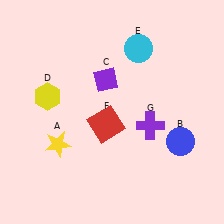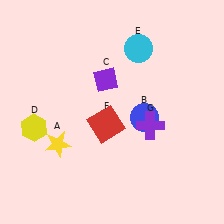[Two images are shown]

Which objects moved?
The objects that moved are: the blue circle (B), the yellow hexagon (D).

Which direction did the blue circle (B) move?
The blue circle (B) moved left.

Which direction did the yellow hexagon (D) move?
The yellow hexagon (D) moved down.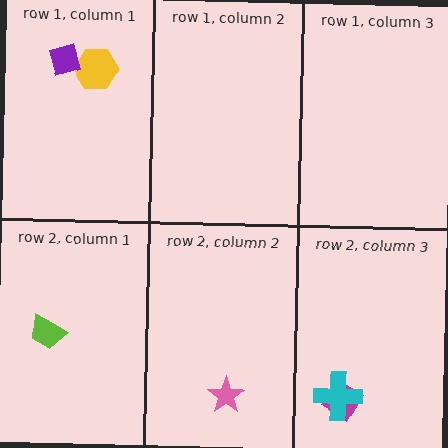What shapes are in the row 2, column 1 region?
The lime trapezoid.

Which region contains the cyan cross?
The row 2, column 3 region.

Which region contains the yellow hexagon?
The row 1, column 1 region.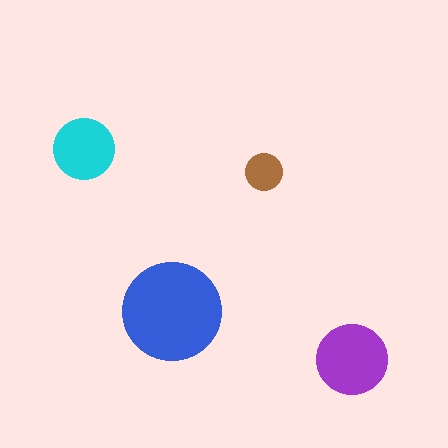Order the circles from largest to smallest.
the blue one, the purple one, the cyan one, the brown one.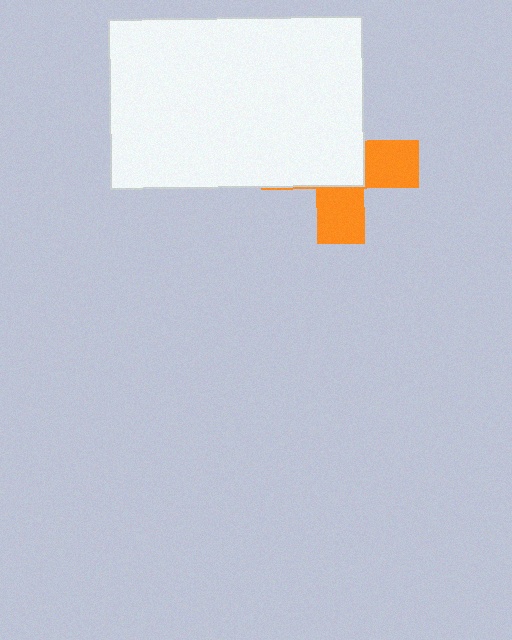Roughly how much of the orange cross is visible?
A small part of it is visible (roughly 43%).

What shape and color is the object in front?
The object in front is a white rectangle.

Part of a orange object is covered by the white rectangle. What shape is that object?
It is a cross.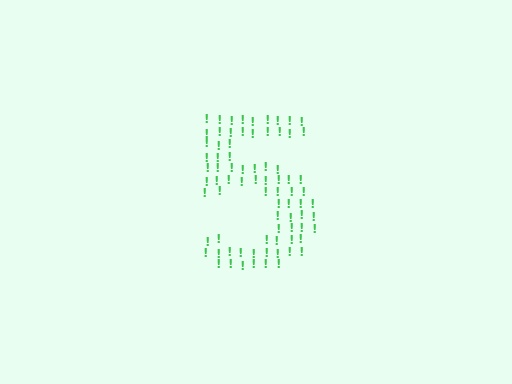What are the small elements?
The small elements are exclamation marks.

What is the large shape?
The large shape is the digit 5.